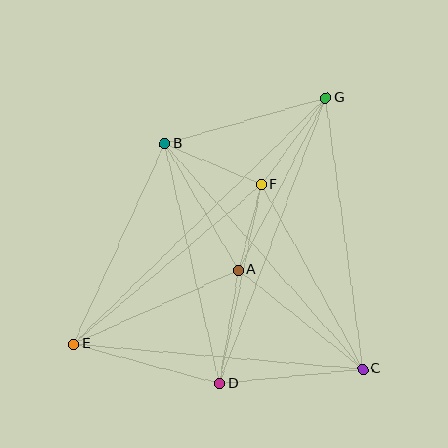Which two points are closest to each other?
Points A and F are closest to each other.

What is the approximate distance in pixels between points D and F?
The distance between D and F is approximately 204 pixels.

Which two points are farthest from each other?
Points E and G are farthest from each other.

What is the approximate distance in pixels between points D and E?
The distance between D and E is approximately 151 pixels.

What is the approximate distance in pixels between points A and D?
The distance between A and D is approximately 115 pixels.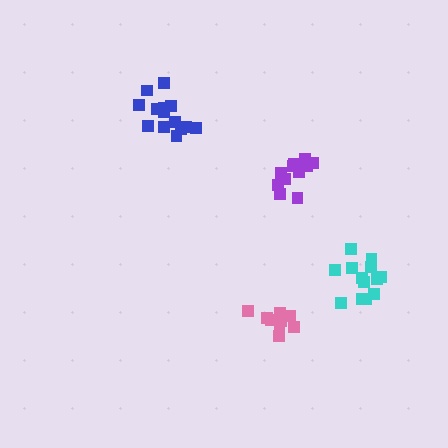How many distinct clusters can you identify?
There are 4 distinct clusters.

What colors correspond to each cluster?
The clusters are colored: purple, cyan, pink, blue.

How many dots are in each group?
Group 1: 12 dots, Group 2: 13 dots, Group 3: 9 dots, Group 4: 14 dots (48 total).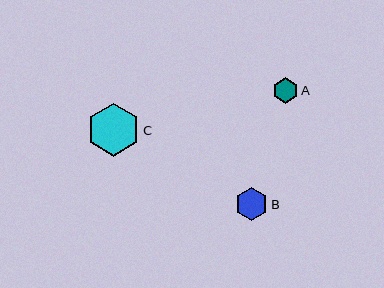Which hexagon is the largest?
Hexagon C is the largest with a size of approximately 53 pixels.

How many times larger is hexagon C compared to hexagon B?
Hexagon C is approximately 1.6 times the size of hexagon B.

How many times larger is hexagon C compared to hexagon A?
Hexagon C is approximately 2.1 times the size of hexagon A.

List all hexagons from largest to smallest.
From largest to smallest: C, B, A.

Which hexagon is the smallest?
Hexagon A is the smallest with a size of approximately 26 pixels.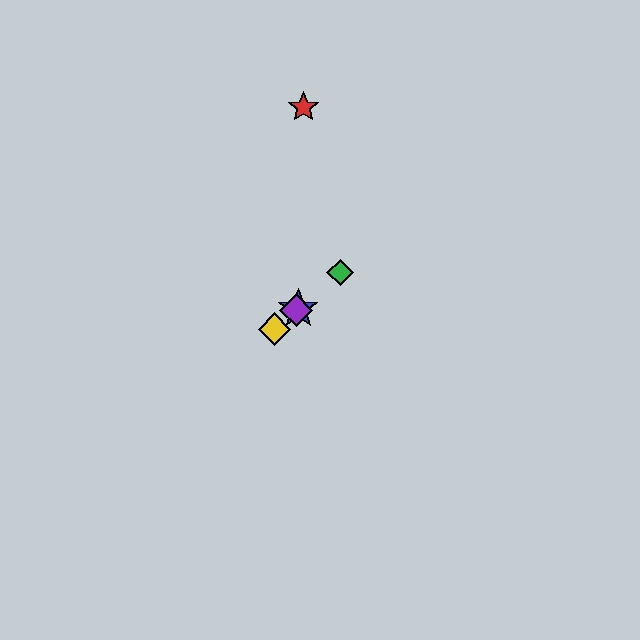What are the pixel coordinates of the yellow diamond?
The yellow diamond is at (274, 329).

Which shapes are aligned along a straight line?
The blue star, the green diamond, the yellow diamond, the purple diamond are aligned along a straight line.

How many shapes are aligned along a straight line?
4 shapes (the blue star, the green diamond, the yellow diamond, the purple diamond) are aligned along a straight line.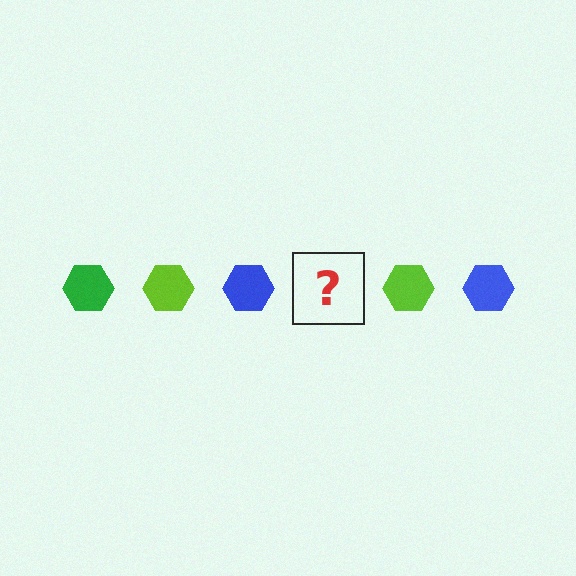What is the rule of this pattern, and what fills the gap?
The rule is that the pattern cycles through green, lime, blue hexagons. The gap should be filled with a green hexagon.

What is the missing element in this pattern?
The missing element is a green hexagon.